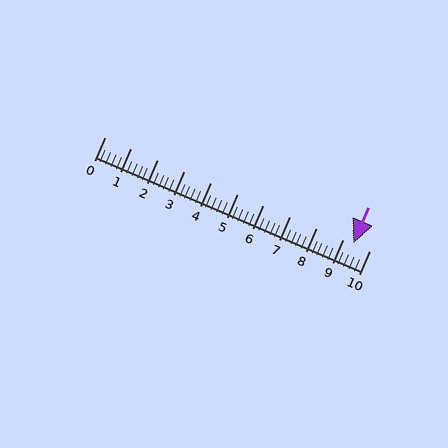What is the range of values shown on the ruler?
The ruler shows values from 0 to 10.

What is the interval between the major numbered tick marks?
The major tick marks are spaced 1 units apart.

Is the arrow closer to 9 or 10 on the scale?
The arrow is closer to 9.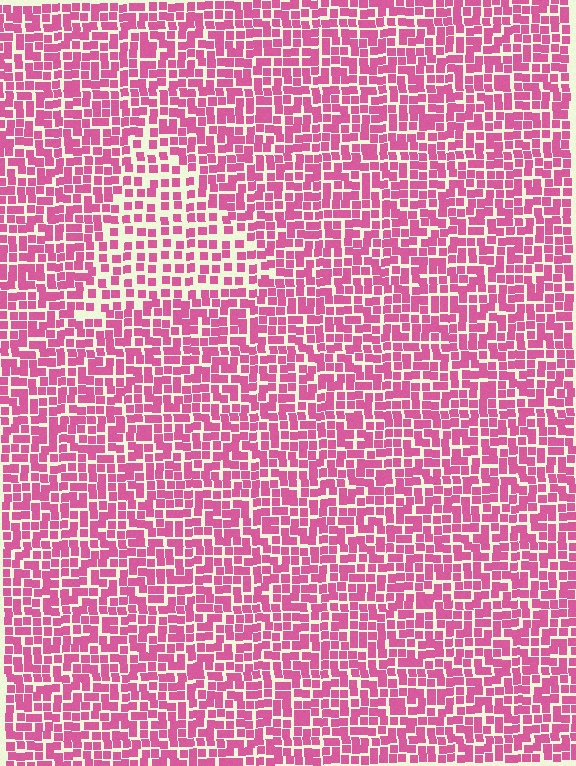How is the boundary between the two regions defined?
The boundary is defined by a change in element density (approximately 1.7x ratio). All elements are the same color, size, and shape.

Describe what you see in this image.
The image contains small pink elements arranged at two different densities. A triangle-shaped region is visible where the elements are less densely packed than the surrounding area.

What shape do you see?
I see a triangle.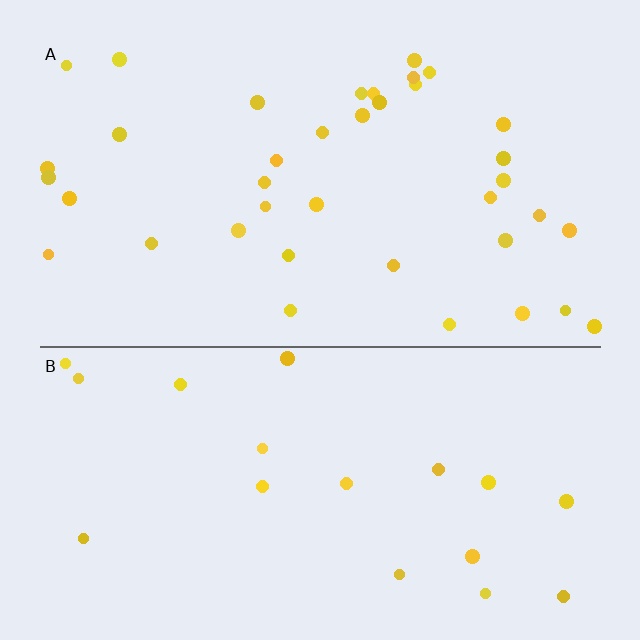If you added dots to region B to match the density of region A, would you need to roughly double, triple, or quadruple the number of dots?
Approximately double.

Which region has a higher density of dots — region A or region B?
A (the top).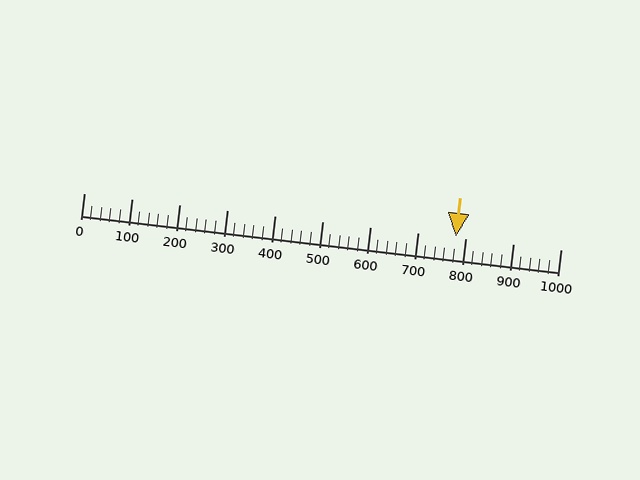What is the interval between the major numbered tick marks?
The major tick marks are spaced 100 units apart.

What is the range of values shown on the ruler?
The ruler shows values from 0 to 1000.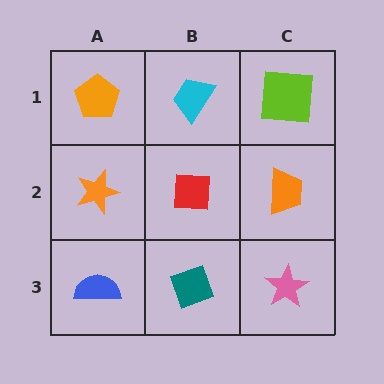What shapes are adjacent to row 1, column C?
An orange trapezoid (row 2, column C), a cyan trapezoid (row 1, column B).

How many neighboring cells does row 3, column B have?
3.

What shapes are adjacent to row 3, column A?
An orange star (row 2, column A), a teal diamond (row 3, column B).